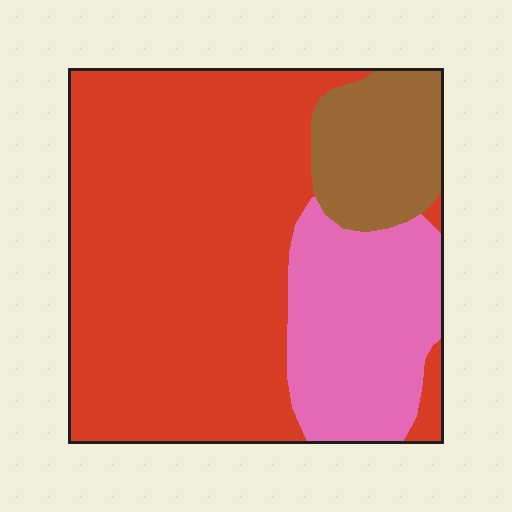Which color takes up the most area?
Red, at roughly 65%.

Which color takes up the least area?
Brown, at roughly 15%.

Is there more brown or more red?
Red.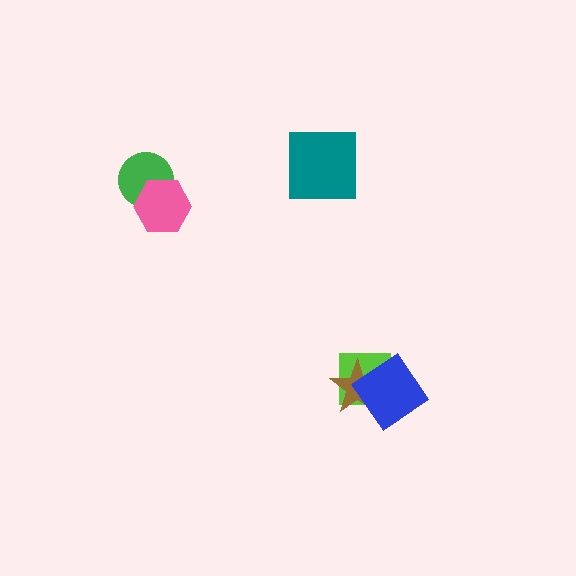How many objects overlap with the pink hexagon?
1 object overlaps with the pink hexagon.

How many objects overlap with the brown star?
2 objects overlap with the brown star.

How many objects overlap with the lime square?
2 objects overlap with the lime square.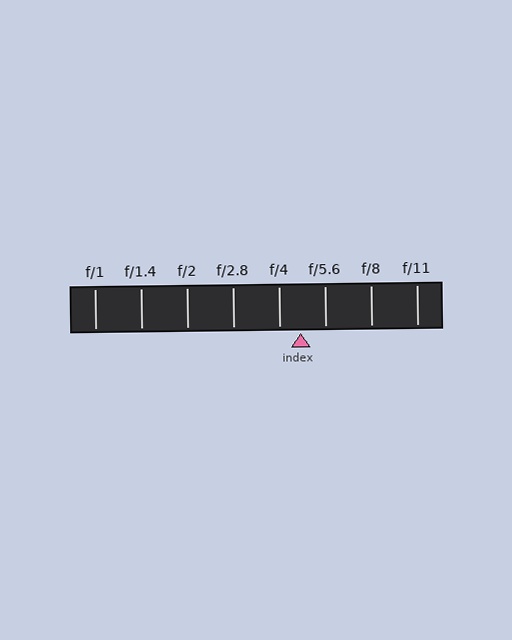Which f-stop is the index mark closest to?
The index mark is closest to f/4.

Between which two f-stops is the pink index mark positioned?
The index mark is between f/4 and f/5.6.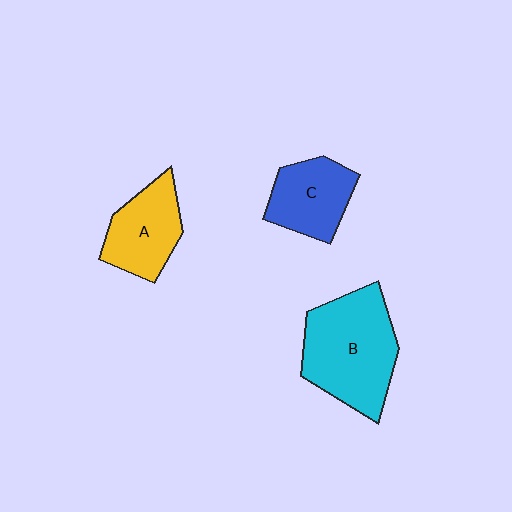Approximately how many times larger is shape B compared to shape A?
Approximately 1.6 times.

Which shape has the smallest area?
Shape C (blue).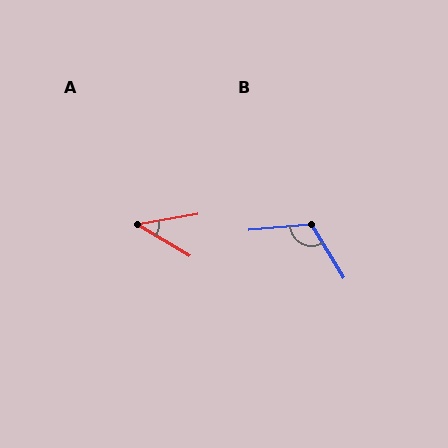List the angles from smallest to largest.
A (41°), B (116°).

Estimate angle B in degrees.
Approximately 116 degrees.